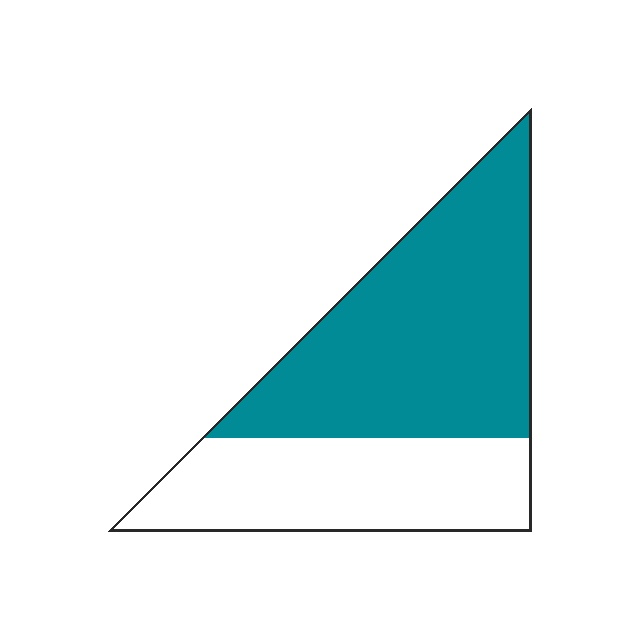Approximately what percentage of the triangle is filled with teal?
Approximately 60%.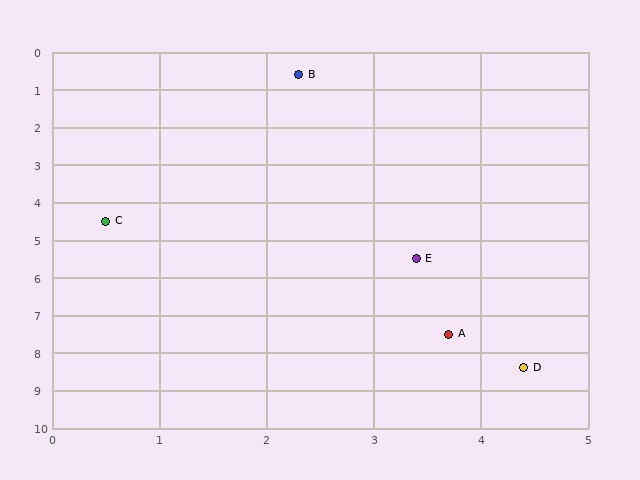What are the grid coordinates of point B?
Point B is at approximately (2.3, 0.6).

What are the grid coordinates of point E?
Point E is at approximately (3.4, 5.5).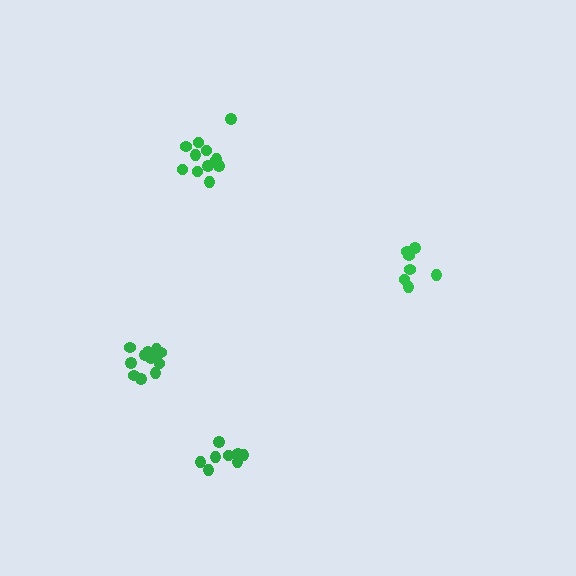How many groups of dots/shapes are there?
There are 4 groups.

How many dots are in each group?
Group 1: 8 dots, Group 2: 12 dots, Group 3: 7 dots, Group 4: 12 dots (39 total).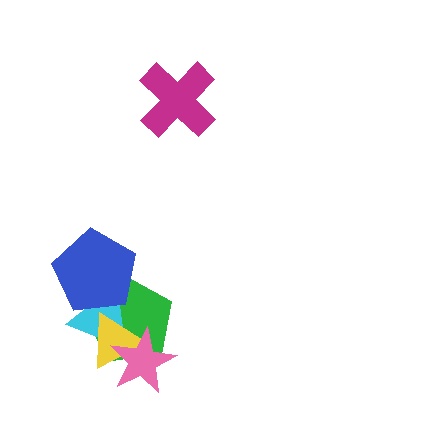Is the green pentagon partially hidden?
Yes, it is partially covered by another shape.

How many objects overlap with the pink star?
3 objects overlap with the pink star.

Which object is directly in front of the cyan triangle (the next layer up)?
The yellow triangle is directly in front of the cyan triangle.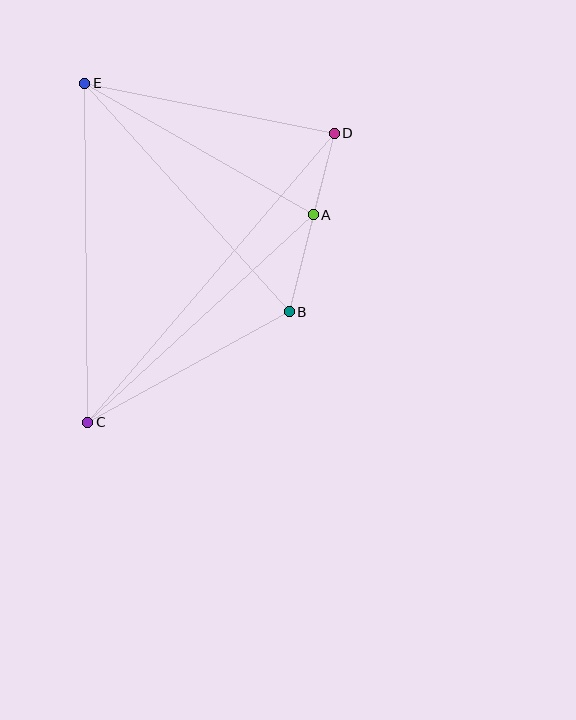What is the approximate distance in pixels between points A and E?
The distance between A and E is approximately 263 pixels.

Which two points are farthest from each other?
Points C and D are farthest from each other.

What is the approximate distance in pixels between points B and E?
The distance between B and E is approximately 307 pixels.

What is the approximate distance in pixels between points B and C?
The distance between B and C is approximately 230 pixels.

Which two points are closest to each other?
Points A and D are closest to each other.